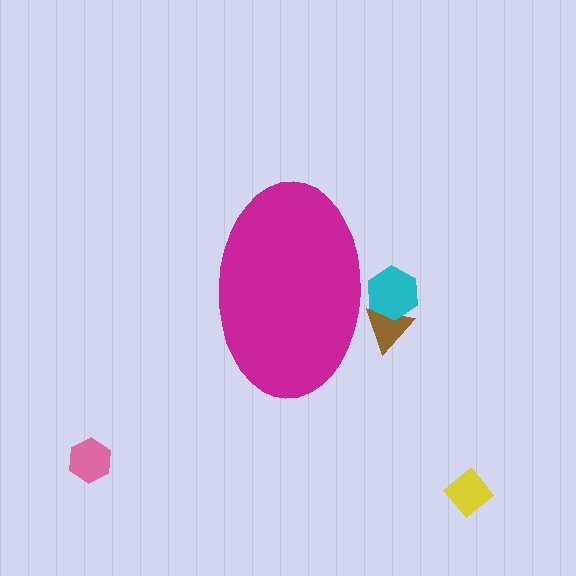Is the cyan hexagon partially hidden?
Yes, the cyan hexagon is partially hidden behind the magenta ellipse.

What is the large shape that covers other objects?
A magenta ellipse.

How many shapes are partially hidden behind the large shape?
2 shapes are partially hidden.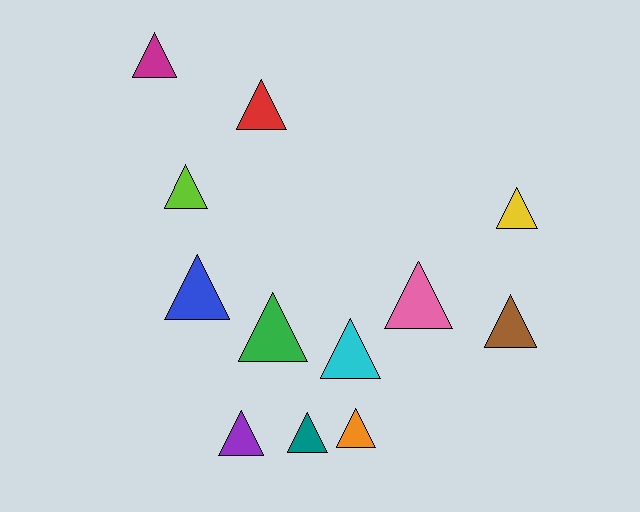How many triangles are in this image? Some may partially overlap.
There are 12 triangles.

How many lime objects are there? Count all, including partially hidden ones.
There is 1 lime object.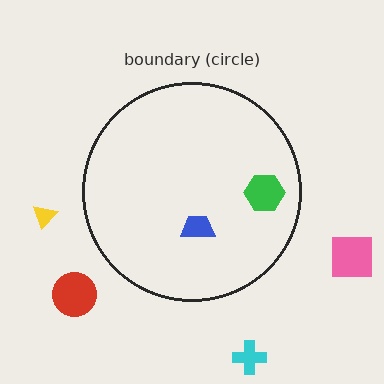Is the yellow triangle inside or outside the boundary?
Outside.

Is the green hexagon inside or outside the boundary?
Inside.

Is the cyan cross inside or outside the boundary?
Outside.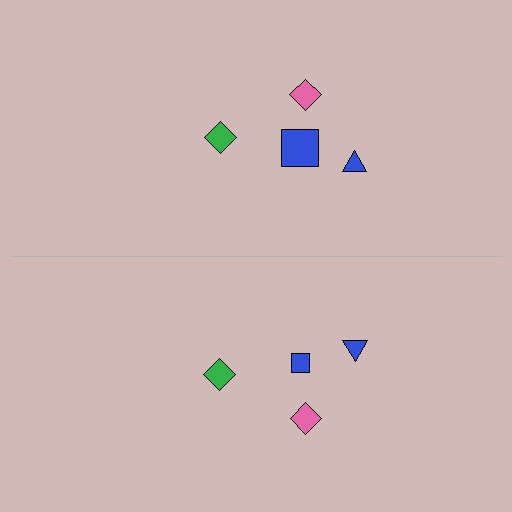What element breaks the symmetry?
The blue square on the bottom side has a different size than its mirror counterpart.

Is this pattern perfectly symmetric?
No, the pattern is not perfectly symmetric. The blue square on the bottom side has a different size than its mirror counterpart.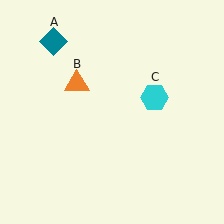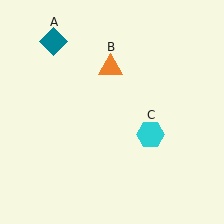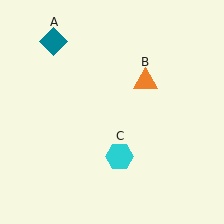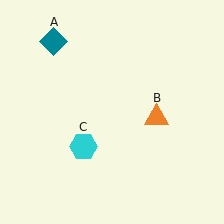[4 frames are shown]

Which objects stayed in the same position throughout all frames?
Teal diamond (object A) remained stationary.